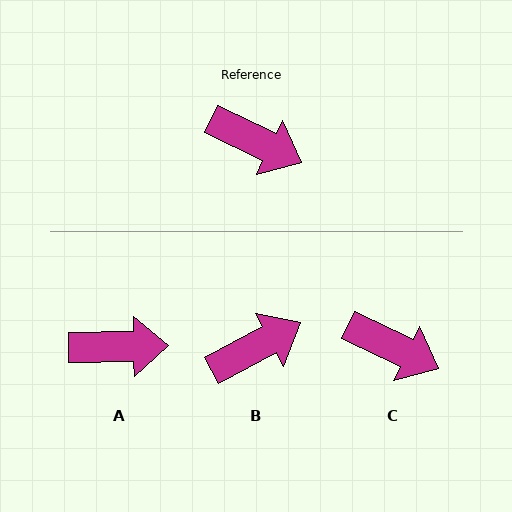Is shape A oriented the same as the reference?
No, it is off by about 27 degrees.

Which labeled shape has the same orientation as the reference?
C.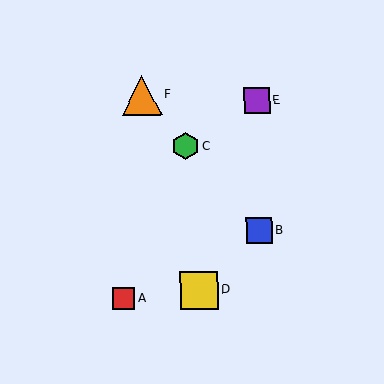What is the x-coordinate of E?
Object E is at x≈257.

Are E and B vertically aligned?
Yes, both are at x≈257.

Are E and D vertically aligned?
No, E is at x≈257 and D is at x≈199.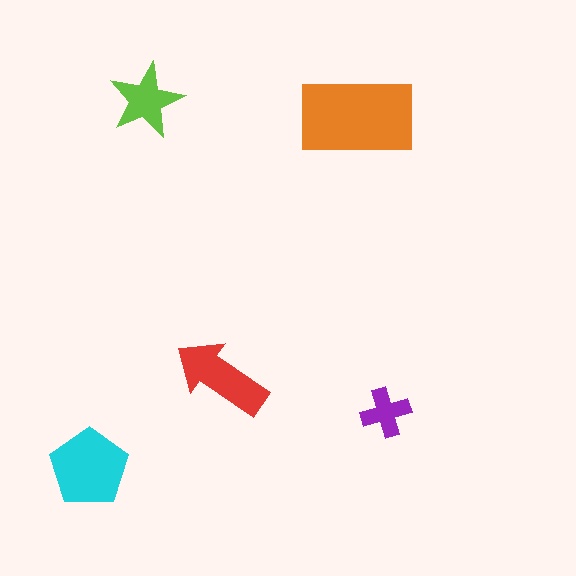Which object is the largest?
The orange rectangle.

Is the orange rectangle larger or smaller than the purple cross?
Larger.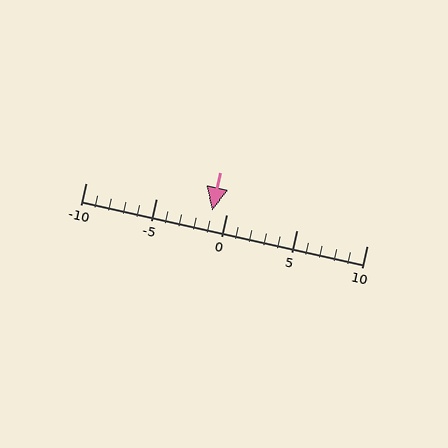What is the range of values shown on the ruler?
The ruler shows values from -10 to 10.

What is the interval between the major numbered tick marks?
The major tick marks are spaced 5 units apart.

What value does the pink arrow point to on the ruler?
The pink arrow points to approximately -1.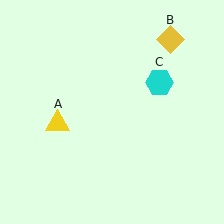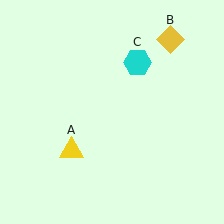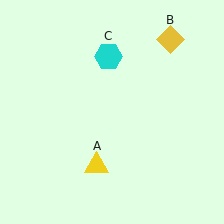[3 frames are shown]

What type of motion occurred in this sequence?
The yellow triangle (object A), cyan hexagon (object C) rotated counterclockwise around the center of the scene.